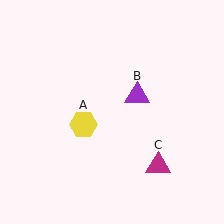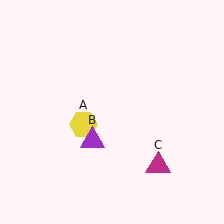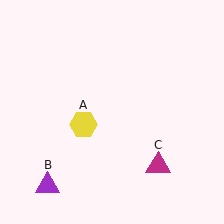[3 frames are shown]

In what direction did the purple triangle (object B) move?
The purple triangle (object B) moved down and to the left.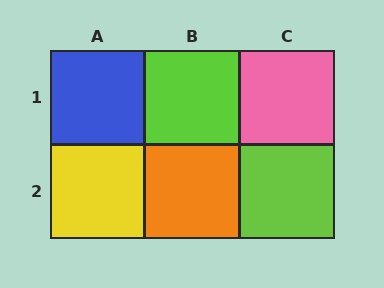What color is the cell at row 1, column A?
Blue.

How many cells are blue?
1 cell is blue.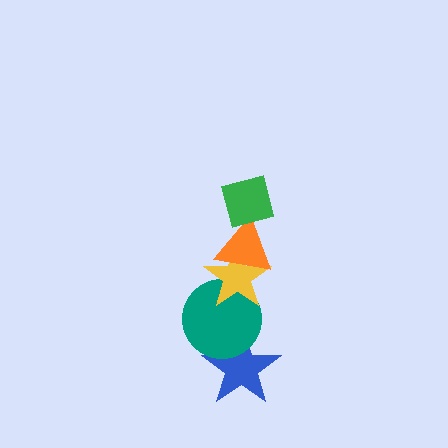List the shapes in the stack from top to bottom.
From top to bottom: the green square, the orange triangle, the yellow star, the teal circle, the blue star.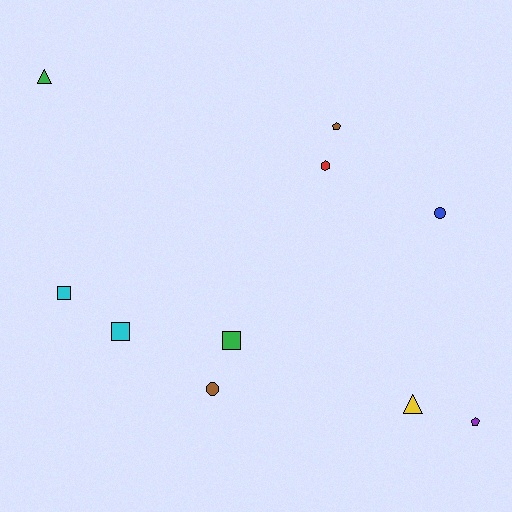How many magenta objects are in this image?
There are no magenta objects.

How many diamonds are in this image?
There are no diamonds.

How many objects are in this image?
There are 10 objects.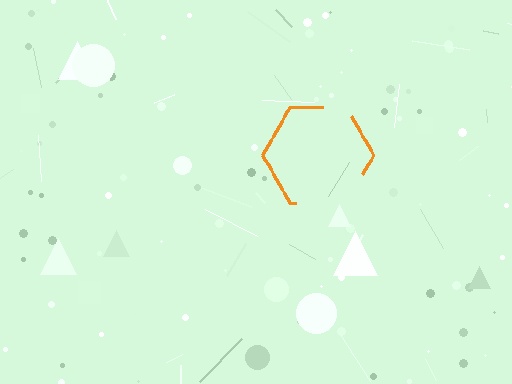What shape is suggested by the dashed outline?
The dashed outline suggests a hexagon.